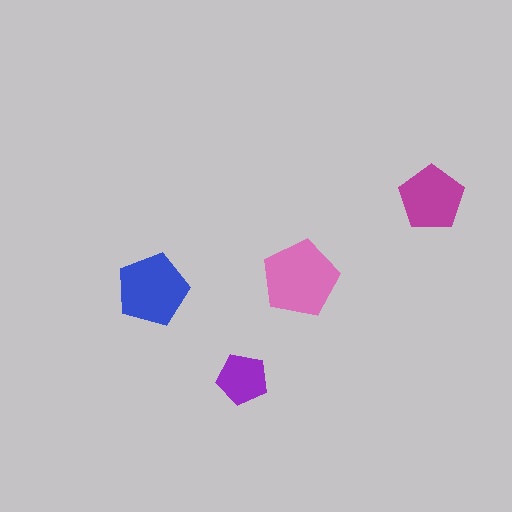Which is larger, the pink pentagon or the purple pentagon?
The pink one.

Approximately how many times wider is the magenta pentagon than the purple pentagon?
About 1.5 times wider.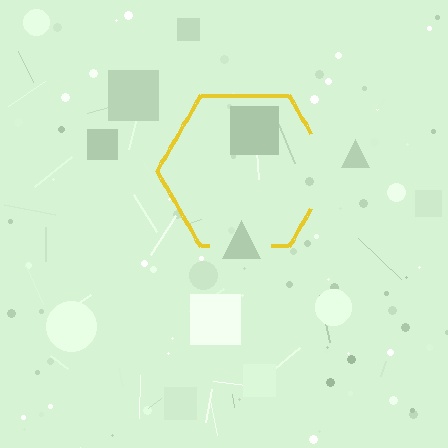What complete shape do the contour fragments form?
The contour fragments form a hexagon.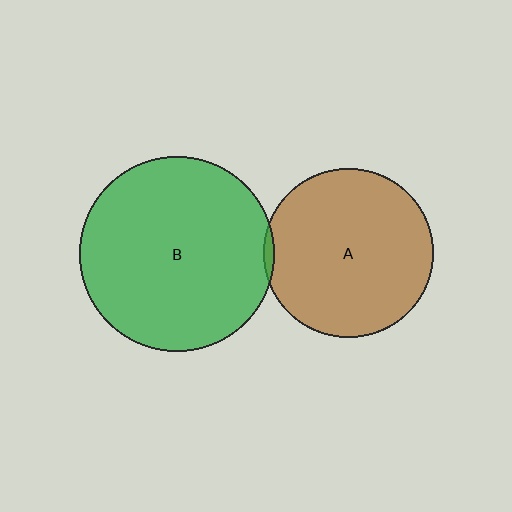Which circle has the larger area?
Circle B (green).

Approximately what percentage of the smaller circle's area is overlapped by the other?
Approximately 5%.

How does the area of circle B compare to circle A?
Approximately 1.3 times.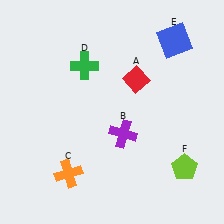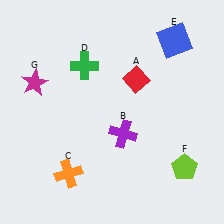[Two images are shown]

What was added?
A magenta star (G) was added in Image 2.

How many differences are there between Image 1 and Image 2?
There is 1 difference between the two images.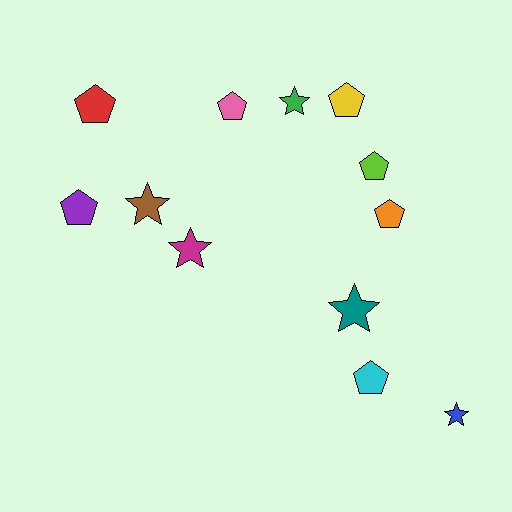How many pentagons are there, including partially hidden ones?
There are 7 pentagons.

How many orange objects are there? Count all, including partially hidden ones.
There is 1 orange object.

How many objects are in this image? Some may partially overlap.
There are 12 objects.